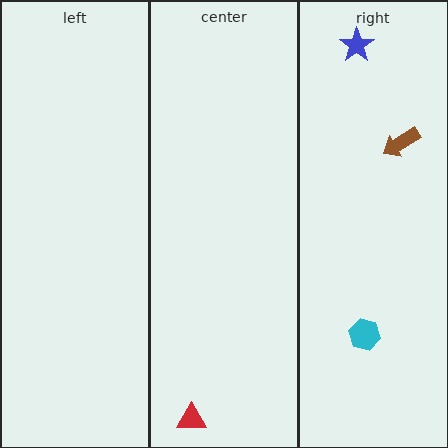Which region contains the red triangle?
The center region.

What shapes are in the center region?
The red triangle.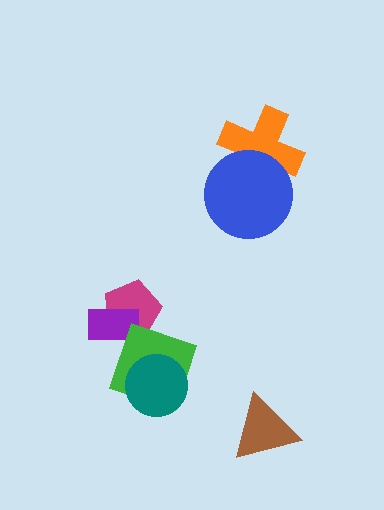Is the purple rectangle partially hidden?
Yes, it is partially covered by another shape.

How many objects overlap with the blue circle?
1 object overlaps with the blue circle.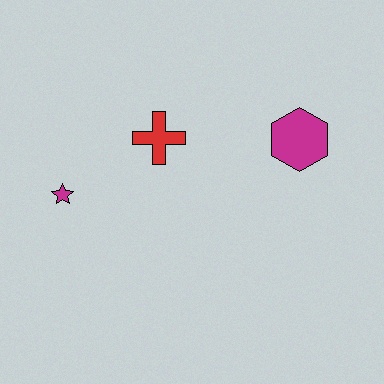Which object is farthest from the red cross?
The magenta hexagon is farthest from the red cross.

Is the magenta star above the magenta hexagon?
No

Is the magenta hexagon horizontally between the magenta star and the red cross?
No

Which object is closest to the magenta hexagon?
The red cross is closest to the magenta hexagon.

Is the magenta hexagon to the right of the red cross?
Yes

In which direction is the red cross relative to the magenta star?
The red cross is to the right of the magenta star.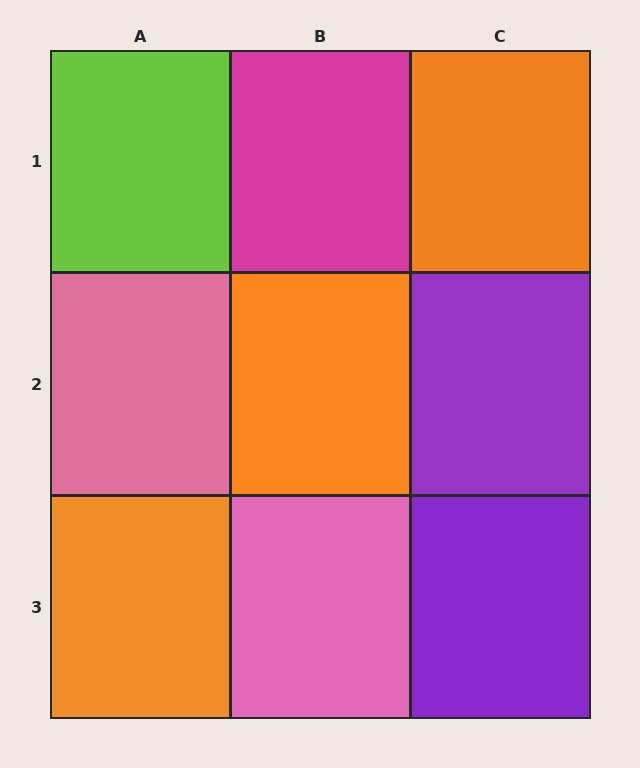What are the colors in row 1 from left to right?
Lime, magenta, orange.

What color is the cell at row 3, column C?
Purple.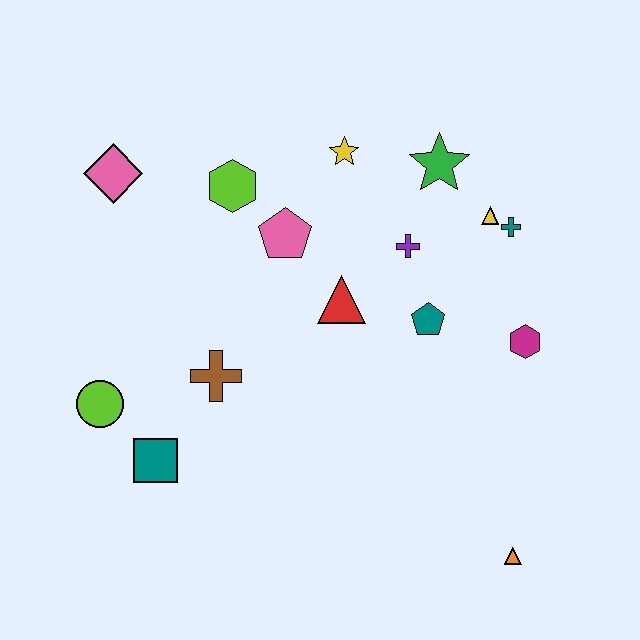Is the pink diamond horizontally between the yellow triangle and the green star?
No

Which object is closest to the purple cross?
The teal pentagon is closest to the purple cross.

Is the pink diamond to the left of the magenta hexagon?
Yes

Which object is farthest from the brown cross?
The orange triangle is farthest from the brown cross.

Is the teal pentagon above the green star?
No